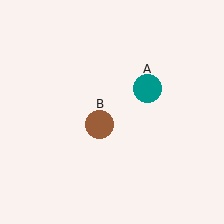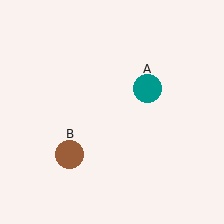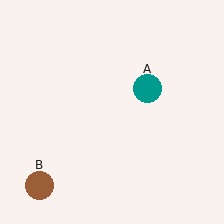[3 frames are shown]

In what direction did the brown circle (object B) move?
The brown circle (object B) moved down and to the left.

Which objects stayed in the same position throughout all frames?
Teal circle (object A) remained stationary.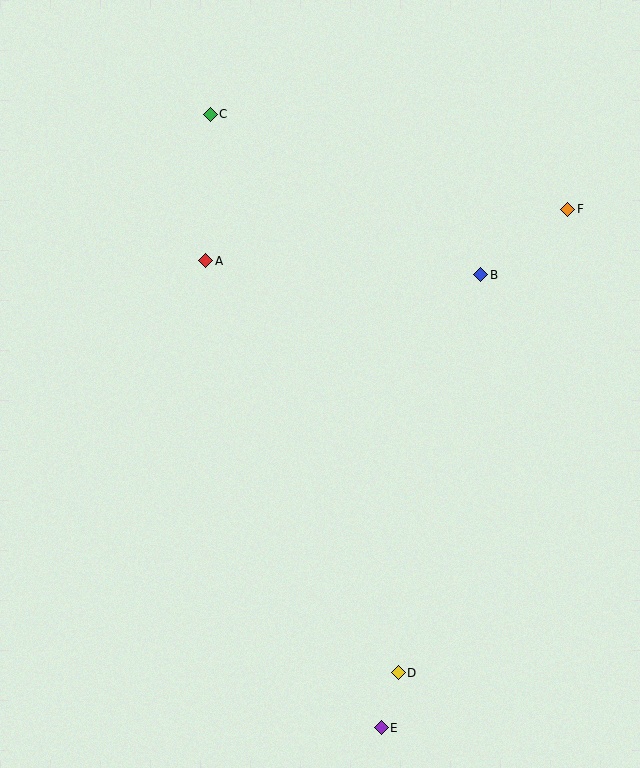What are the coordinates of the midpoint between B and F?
The midpoint between B and F is at (524, 242).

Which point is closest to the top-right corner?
Point F is closest to the top-right corner.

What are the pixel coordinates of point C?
Point C is at (210, 114).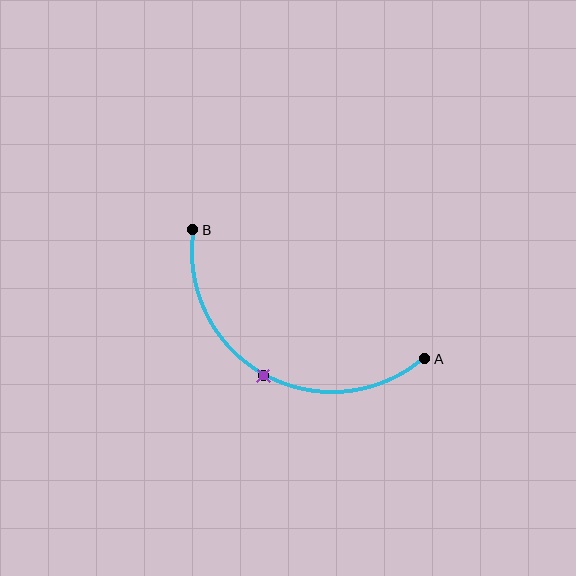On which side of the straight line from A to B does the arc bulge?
The arc bulges below the straight line connecting A and B.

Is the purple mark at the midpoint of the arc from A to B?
Yes. The purple mark lies on the arc at equal arc-length from both A and B — it is the arc midpoint.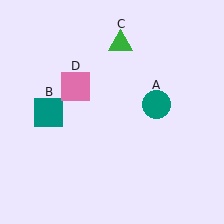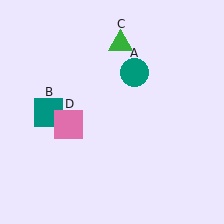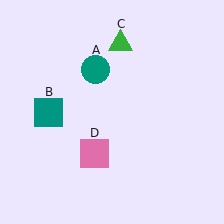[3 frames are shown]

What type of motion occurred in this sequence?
The teal circle (object A), pink square (object D) rotated counterclockwise around the center of the scene.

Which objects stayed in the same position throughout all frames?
Teal square (object B) and green triangle (object C) remained stationary.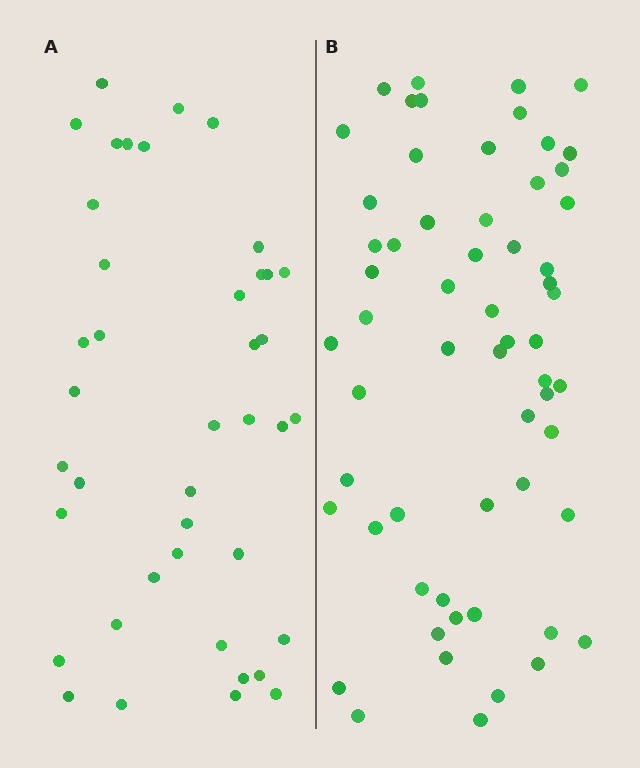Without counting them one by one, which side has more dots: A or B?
Region B (the right region) has more dots.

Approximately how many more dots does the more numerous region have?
Region B has approximately 20 more dots than region A.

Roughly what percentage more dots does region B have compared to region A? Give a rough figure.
About 45% more.